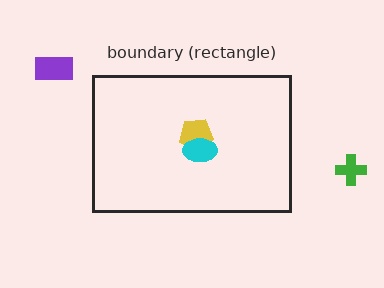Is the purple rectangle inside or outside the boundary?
Outside.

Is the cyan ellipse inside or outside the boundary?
Inside.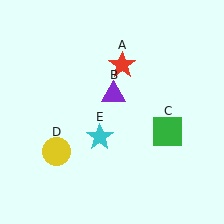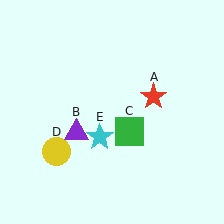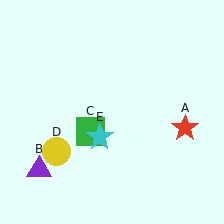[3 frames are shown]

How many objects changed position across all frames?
3 objects changed position: red star (object A), purple triangle (object B), green square (object C).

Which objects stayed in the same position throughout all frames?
Yellow circle (object D) and cyan star (object E) remained stationary.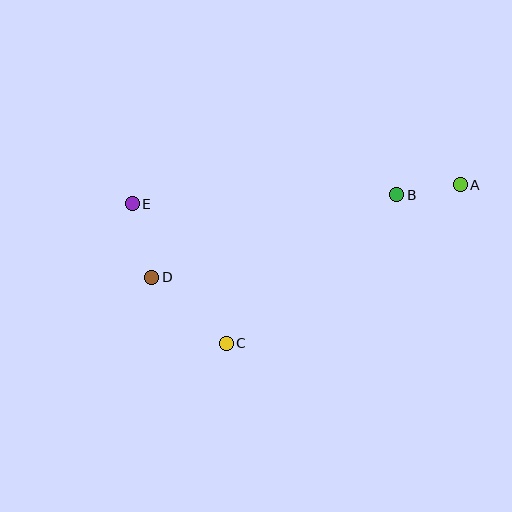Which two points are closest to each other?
Points A and B are closest to each other.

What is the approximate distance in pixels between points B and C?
The distance between B and C is approximately 226 pixels.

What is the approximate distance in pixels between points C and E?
The distance between C and E is approximately 168 pixels.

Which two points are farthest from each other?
Points A and E are farthest from each other.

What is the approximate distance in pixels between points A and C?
The distance between A and C is approximately 282 pixels.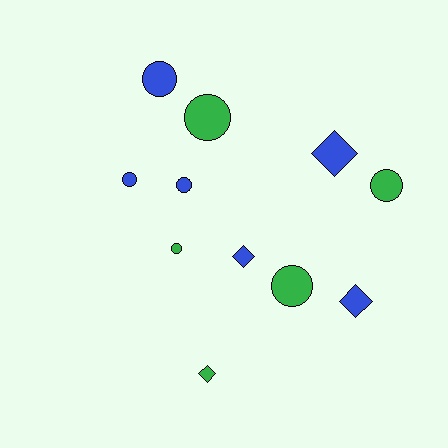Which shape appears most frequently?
Circle, with 7 objects.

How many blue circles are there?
There are 3 blue circles.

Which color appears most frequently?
Blue, with 6 objects.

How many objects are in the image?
There are 11 objects.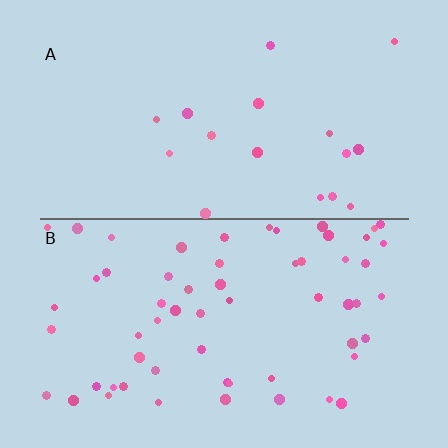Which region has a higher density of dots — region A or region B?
B (the bottom).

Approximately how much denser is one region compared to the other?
Approximately 3.5× — region B over region A.